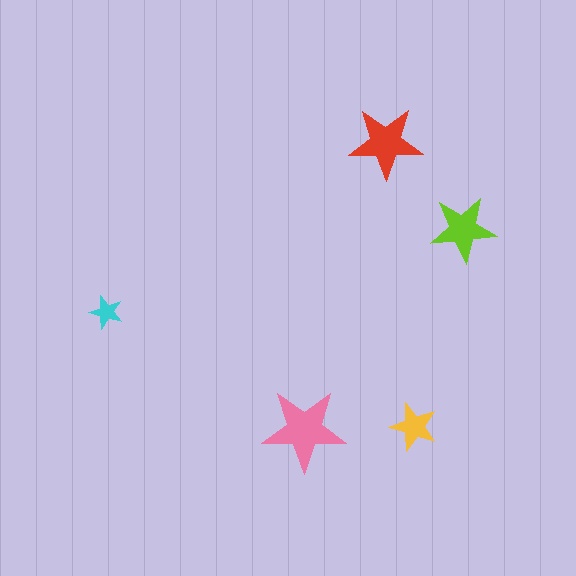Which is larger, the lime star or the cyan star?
The lime one.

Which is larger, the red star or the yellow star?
The red one.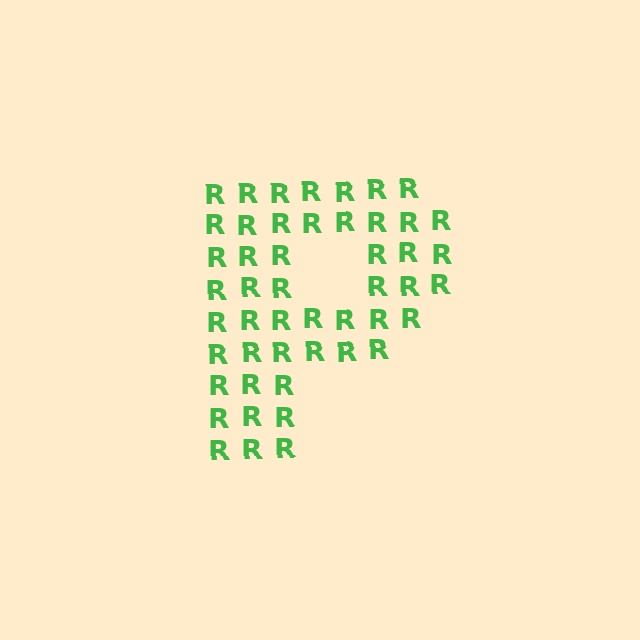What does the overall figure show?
The overall figure shows the letter P.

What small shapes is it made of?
It is made of small letter R's.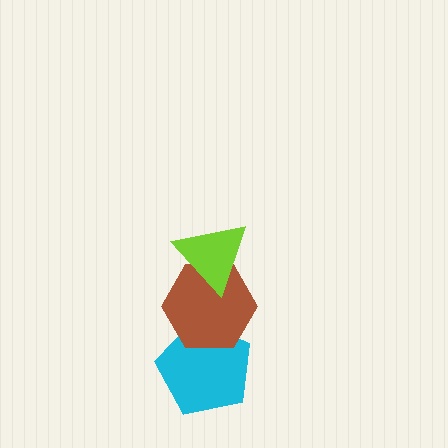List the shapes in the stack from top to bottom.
From top to bottom: the lime triangle, the brown hexagon, the cyan pentagon.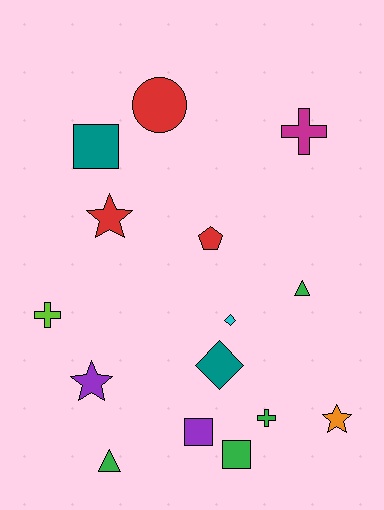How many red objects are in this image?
There are 3 red objects.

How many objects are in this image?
There are 15 objects.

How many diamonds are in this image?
There are 2 diamonds.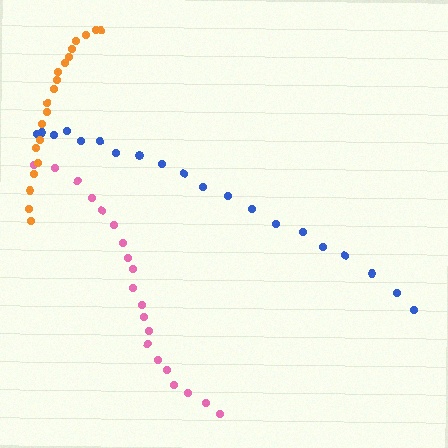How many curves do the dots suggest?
There are 3 distinct paths.